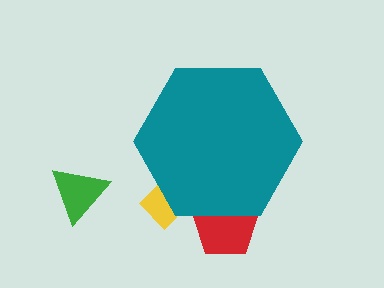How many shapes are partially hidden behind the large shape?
2 shapes are partially hidden.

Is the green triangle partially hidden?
No, the green triangle is fully visible.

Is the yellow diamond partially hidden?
Yes, the yellow diamond is partially hidden behind the teal hexagon.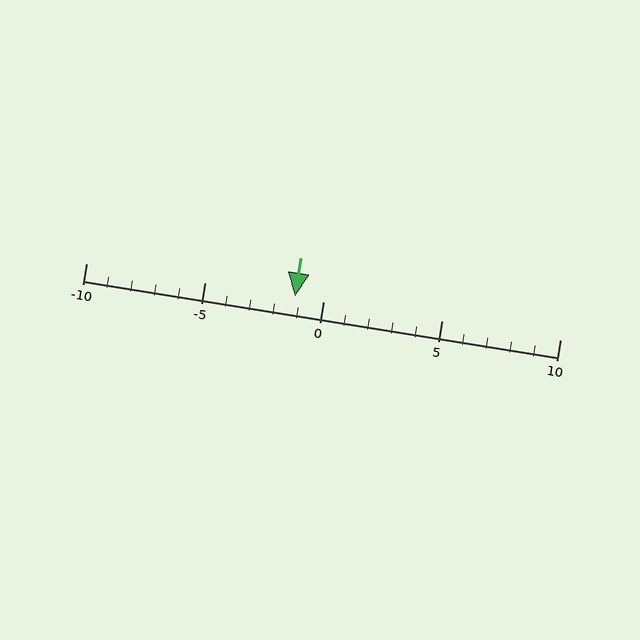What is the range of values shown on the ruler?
The ruler shows values from -10 to 10.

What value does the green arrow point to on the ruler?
The green arrow points to approximately -1.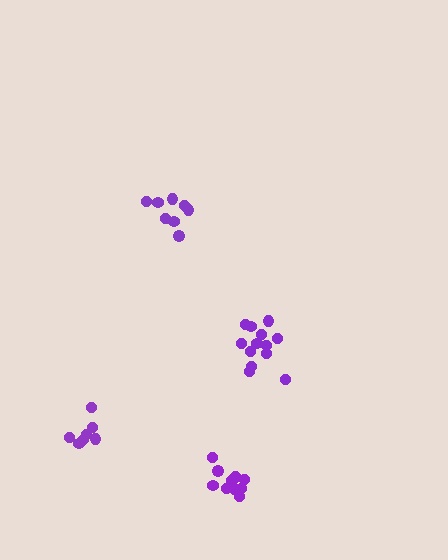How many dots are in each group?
Group 1: 8 dots, Group 2: 13 dots, Group 3: 11 dots, Group 4: 7 dots (39 total).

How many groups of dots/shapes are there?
There are 4 groups.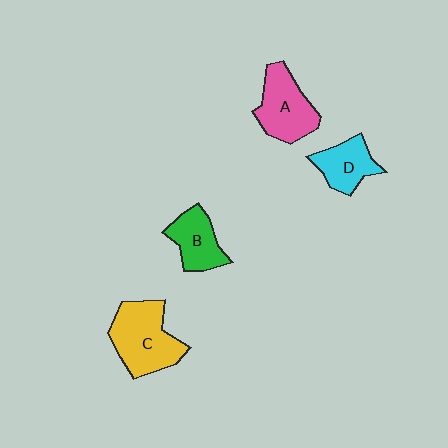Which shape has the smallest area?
Shape D (cyan).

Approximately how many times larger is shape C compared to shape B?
Approximately 1.6 times.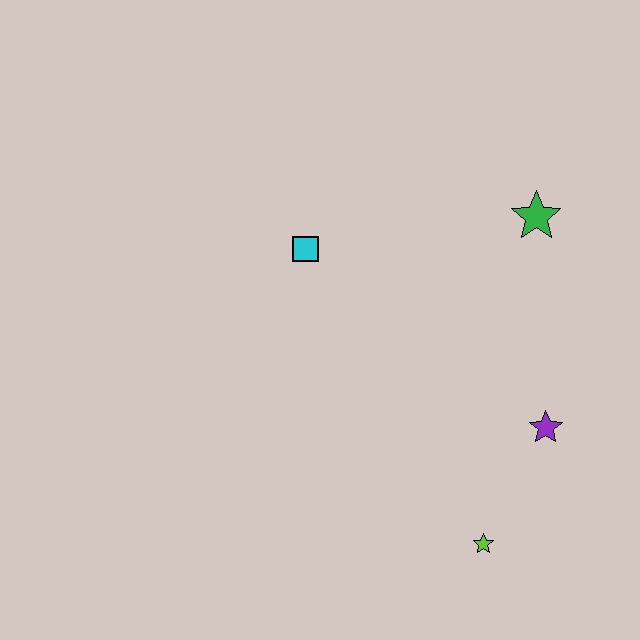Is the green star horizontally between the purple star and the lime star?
Yes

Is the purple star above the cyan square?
No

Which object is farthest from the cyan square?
The lime star is farthest from the cyan square.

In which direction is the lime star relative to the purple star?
The lime star is below the purple star.